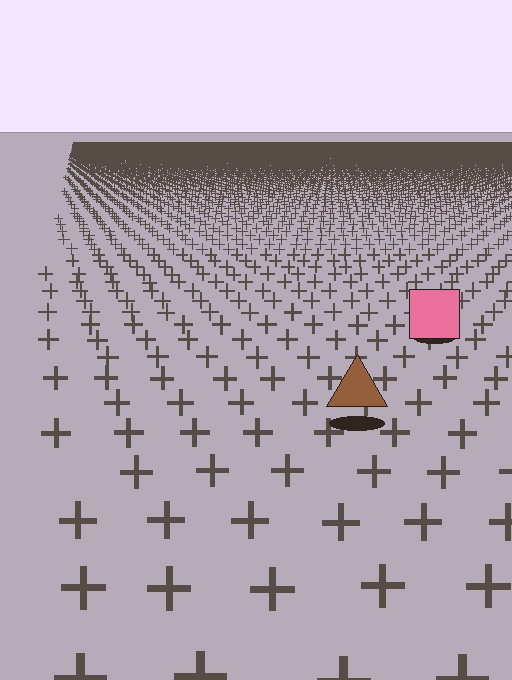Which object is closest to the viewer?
The brown triangle is closest. The texture marks near it are larger and more spread out.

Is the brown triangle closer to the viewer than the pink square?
Yes. The brown triangle is closer — you can tell from the texture gradient: the ground texture is coarser near it.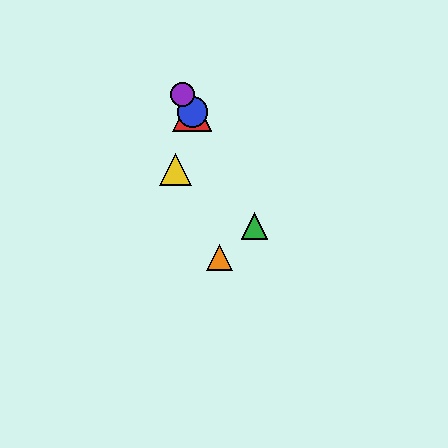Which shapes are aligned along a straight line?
The red triangle, the blue circle, the green triangle, the purple circle are aligned along a straight line.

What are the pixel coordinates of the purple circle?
The purple circle is at (183, 94).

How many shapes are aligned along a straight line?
4 shapes (the red triangle, the blue circle, the green triangle, the purple circle) are aligned along a straight line.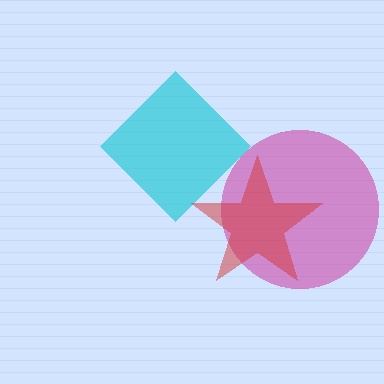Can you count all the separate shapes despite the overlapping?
Yes, there are 3 separate shapes.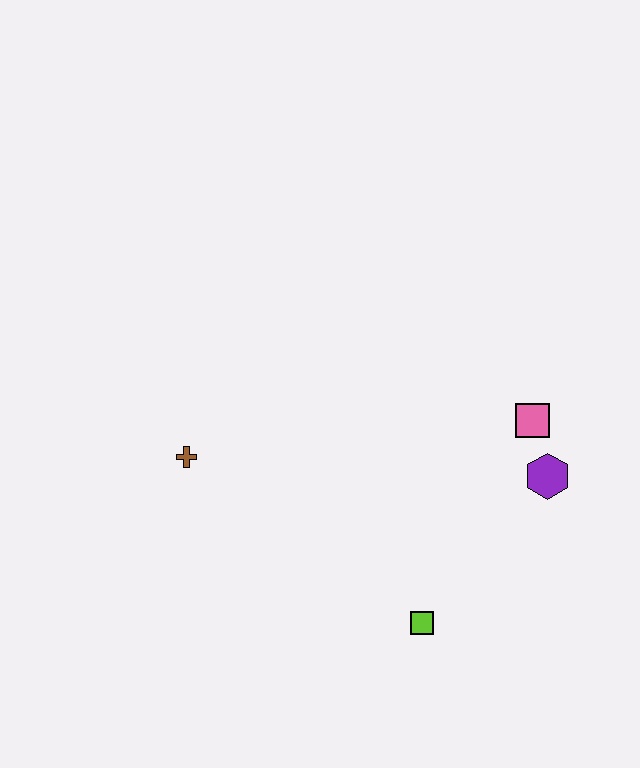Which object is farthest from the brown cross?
The purple hexagon is farthest from the brown cross.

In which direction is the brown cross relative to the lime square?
The brown cross is to the left of the lime square.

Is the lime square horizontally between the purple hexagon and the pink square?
No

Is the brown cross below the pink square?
Yes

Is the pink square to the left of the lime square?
No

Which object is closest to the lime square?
The purple hexagon is closest to the lime square.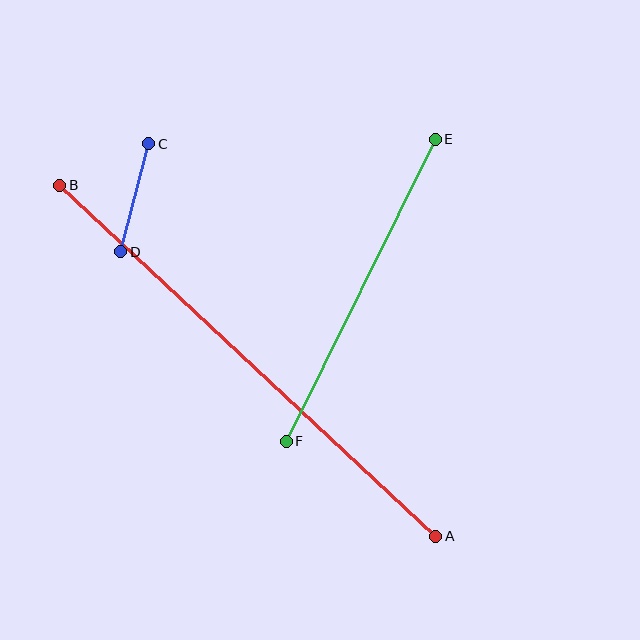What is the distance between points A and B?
The distance is approximately 514 pixels.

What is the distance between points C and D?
The distance is approximately 112 pixels.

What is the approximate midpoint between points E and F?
The midpoint is at approximately (361, 290) pixels.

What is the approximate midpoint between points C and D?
The midpoint is at approximately (135, 198) pixels.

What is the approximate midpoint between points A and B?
The midpoint is at approximately (248, 361) pixels.